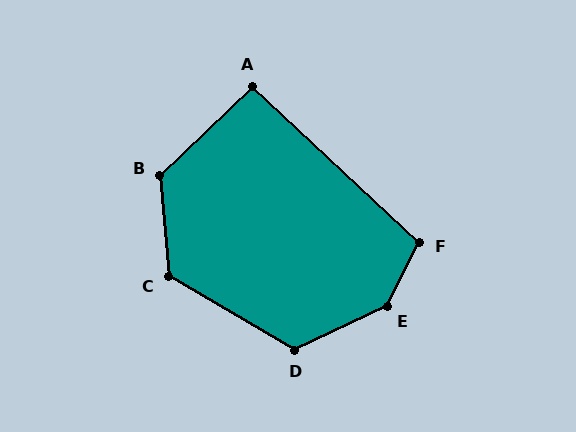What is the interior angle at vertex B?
Approximately 129 degrees (obtuse).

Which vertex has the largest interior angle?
E, at approximately 142 degrees.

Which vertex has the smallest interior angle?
A, at approximately 93 degrees.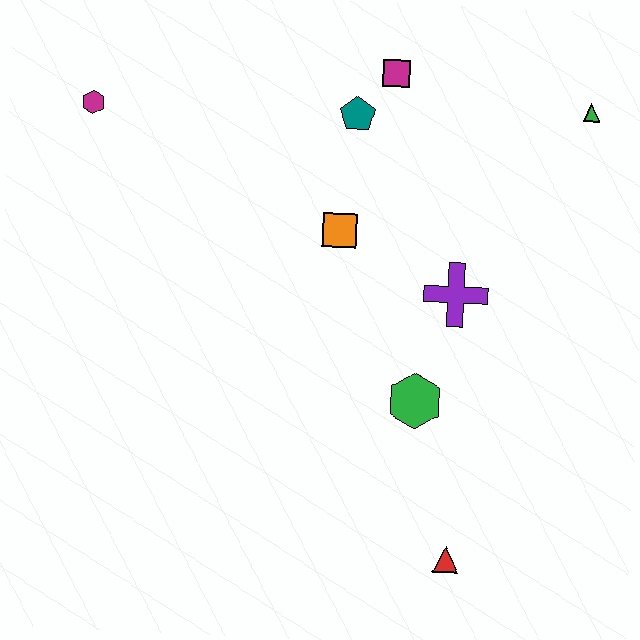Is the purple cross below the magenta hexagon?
Yes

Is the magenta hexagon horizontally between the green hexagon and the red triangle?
No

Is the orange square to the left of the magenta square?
Yes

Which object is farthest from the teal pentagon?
The red triangle is farthest from the teal pentagon.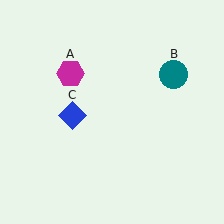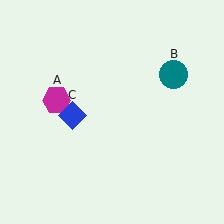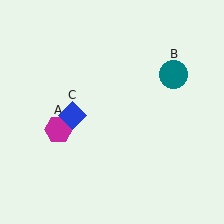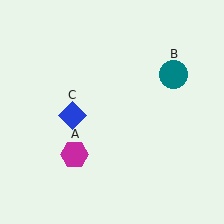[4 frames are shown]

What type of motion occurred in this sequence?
The magenta hexagon (object A) rotated counterclockwise around the center of the scene.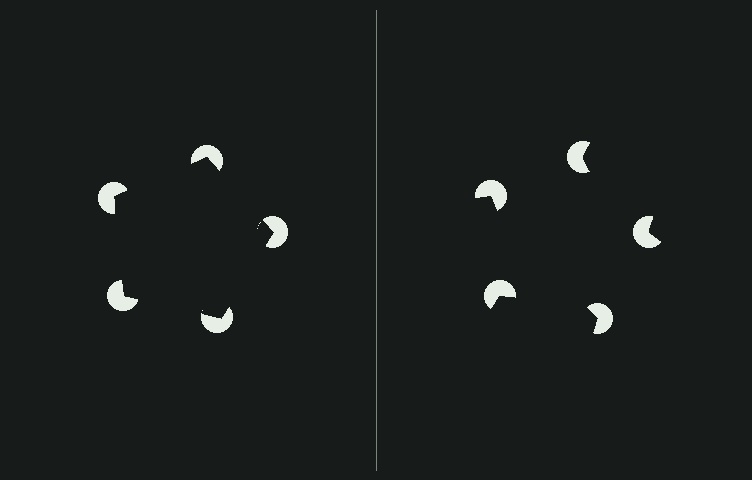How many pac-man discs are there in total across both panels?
10 — 5 on each side.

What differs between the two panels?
The pac-man discs are positioned identically on both sides; only the wedge orientations differ. On the left they align to a pentagon; on the right they are misaligned.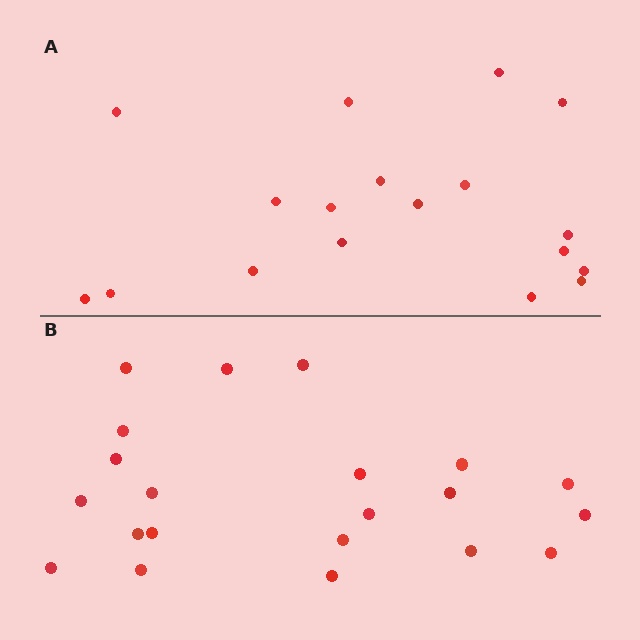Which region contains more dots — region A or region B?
Region B (the bottom region) has more dots.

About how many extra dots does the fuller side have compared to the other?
Region B has just a few more — roughly 2 or 3 more dots than region A.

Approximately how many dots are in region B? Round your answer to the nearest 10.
About 20 dots. (The exact count is 21, which rounds to 20.)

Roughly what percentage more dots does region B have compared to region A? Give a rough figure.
About 15% more.